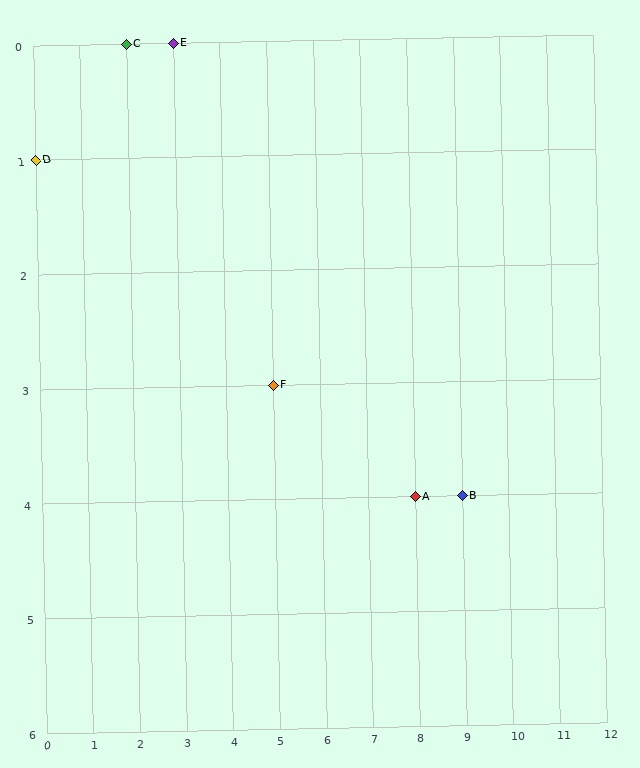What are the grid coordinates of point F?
Point F is at grid coordinates (5, 3).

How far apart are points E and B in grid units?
Points E and B are 6 columns and 4 rows apart (about 7.2 grid units diagonally).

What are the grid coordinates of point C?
Point C is at grid coordinates (2, 0).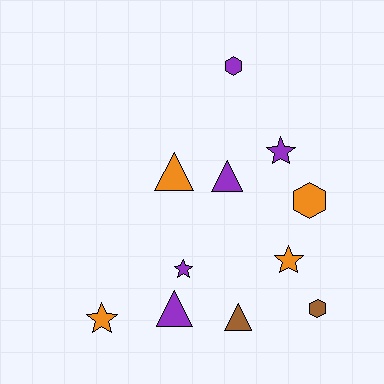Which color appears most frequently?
Purple, with 5 objects.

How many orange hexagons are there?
There is 1 orange hexagon.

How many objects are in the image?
There are 11 objects.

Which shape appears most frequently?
Triangle, with 4 objects.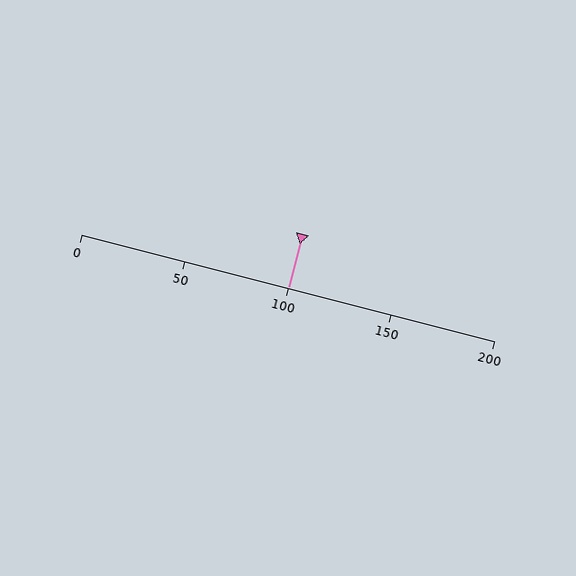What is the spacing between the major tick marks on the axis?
The major ticks are spaced 50 apart.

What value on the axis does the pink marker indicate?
The marker indicates approximately 100.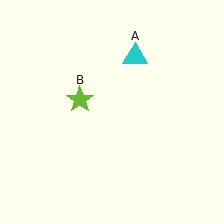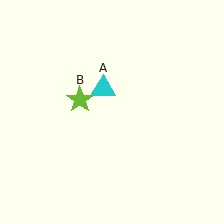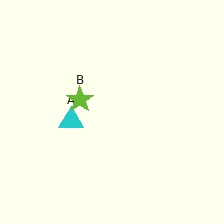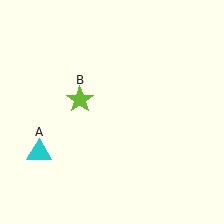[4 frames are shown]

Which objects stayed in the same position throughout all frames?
Lime star (object B) remained stationary.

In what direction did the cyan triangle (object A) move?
The cyan triangle (object A) moved down and to the left.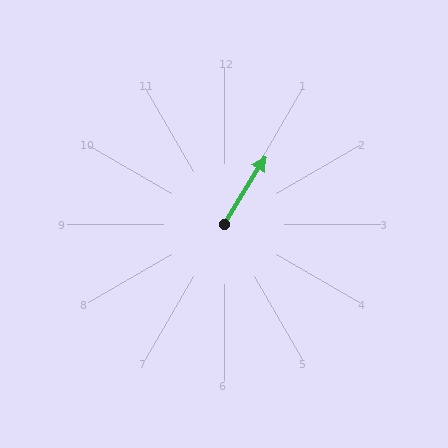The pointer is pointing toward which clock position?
Roughly 1 o'clock.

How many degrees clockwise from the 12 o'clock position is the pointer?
Approximately 32 degrees.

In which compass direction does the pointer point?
Northeast.